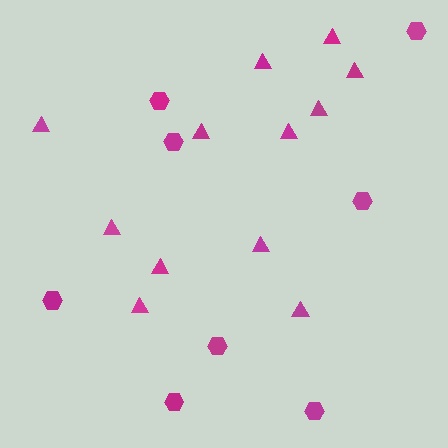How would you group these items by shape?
There are 2 groups: one group of hexagons (8) and one group of triangles (12).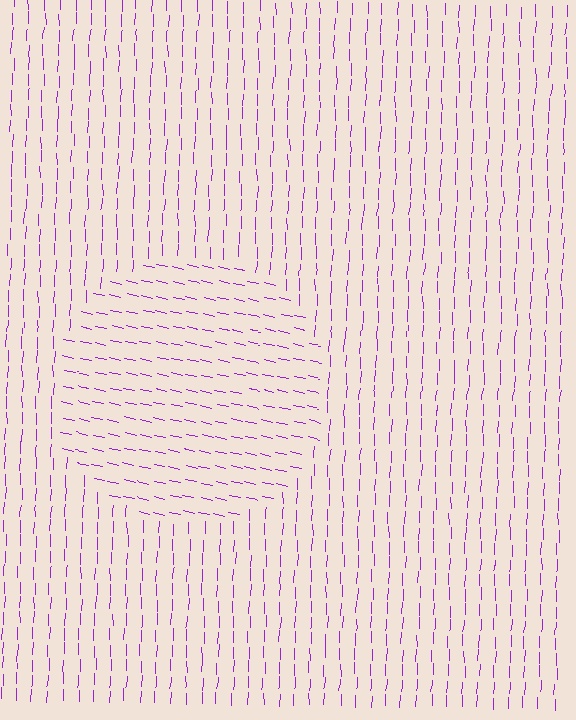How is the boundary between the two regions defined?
The boundary is defined purely by a change in line orientation (approximately 78 degrees difference). All lines are the same color and thickness.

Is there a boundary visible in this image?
Yes, there is a texture boundary formed by a change in line orientation.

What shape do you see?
I see a circle.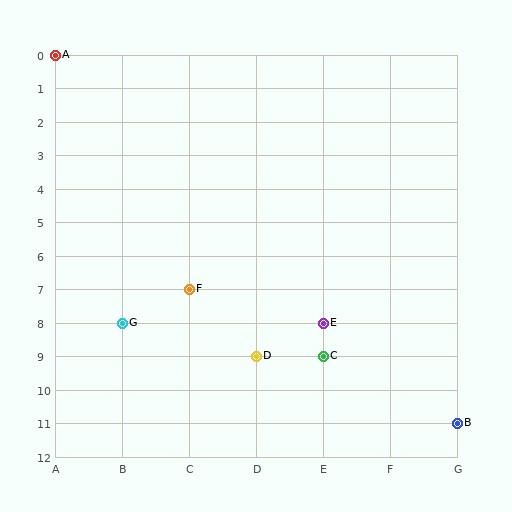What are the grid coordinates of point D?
Point D is at grid coordinates (D, 9).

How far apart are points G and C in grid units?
Points G and C are 3 columns and 1 row apart (about 3.2 grid units diagonally).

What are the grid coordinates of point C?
Point C is at grid coordinates (E, 9).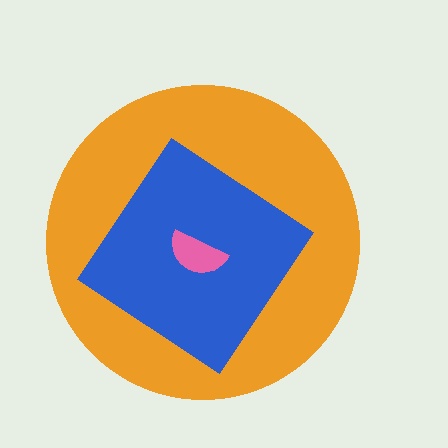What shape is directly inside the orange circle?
The blue diamond.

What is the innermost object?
The pink semicircle.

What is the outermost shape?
The orange circle.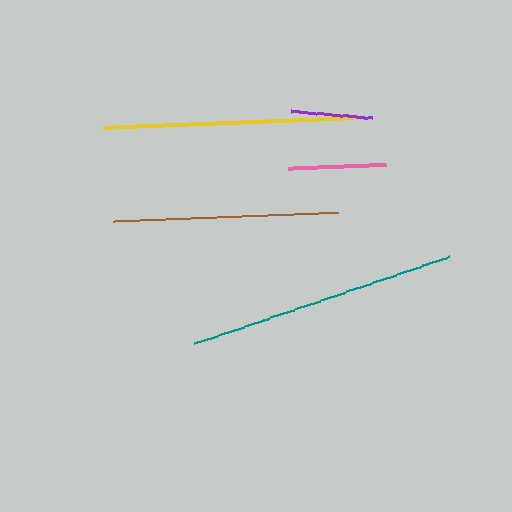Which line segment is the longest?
The teal line is the longest at approximately 269 pixels.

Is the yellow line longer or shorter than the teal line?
The teal line is longer than the yellow line.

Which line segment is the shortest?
The purple line is the shortest at approximately 81 pixels.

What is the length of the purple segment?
The purple segment is approximately 81 pixels long.